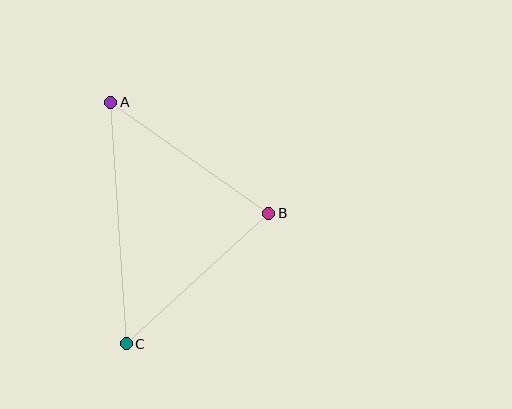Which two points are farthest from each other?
Points A and C are farthest from each other.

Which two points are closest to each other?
Points A and B are closest to each other.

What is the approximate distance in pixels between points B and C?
The distance between B and C is approximately 193 pixels.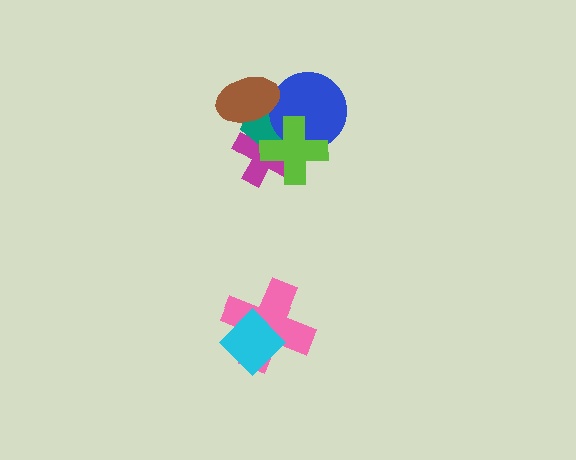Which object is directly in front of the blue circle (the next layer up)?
The brown ellipse is directly in front of the blue circle.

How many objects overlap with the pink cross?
1 object overlaps with the pink cross.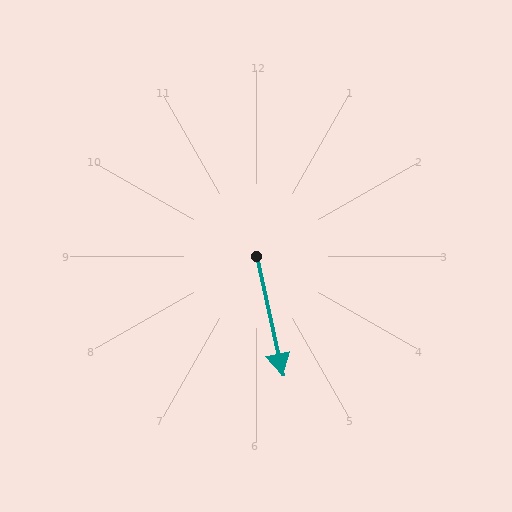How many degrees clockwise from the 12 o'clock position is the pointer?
Approximately 168 degrees.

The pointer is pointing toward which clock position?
Roughly 6 o'clock.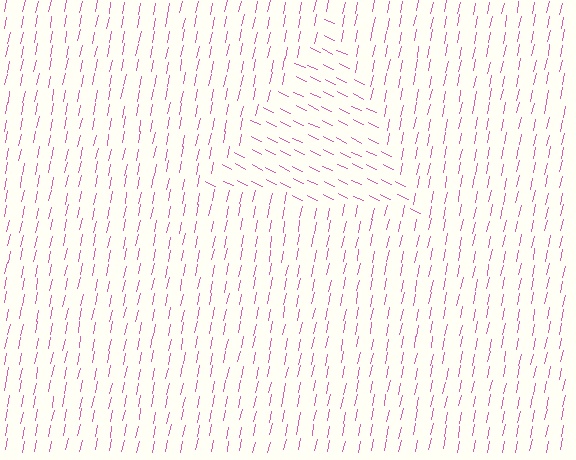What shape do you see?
I see a triangle.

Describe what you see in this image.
The image is filled with small pink line segments. A triangle region in the image has lines oriented differently from the surrounding lines, creating a visible texture boundary.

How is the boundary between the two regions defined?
The boundary is defined purely by a change in line orientation (approximately 76 degrees difference). All lines are the same color and thickness.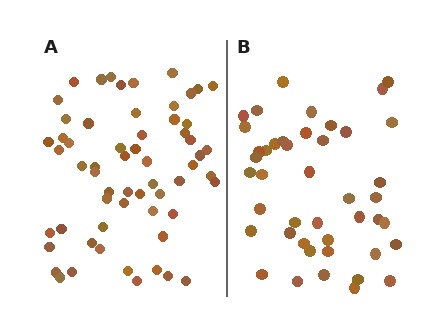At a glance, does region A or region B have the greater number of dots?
Region A (the left region) has more dots.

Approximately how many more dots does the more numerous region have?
Region A has approximately 15 more dots than region B.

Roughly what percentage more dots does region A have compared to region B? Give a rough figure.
About 35% more.